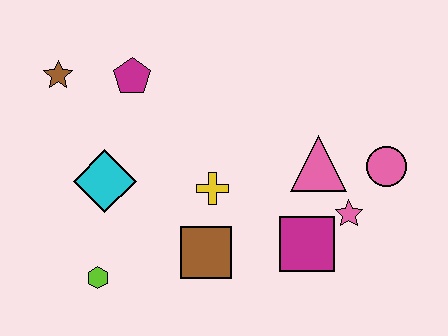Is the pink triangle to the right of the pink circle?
No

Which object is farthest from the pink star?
The brown star is farthest from the pink star.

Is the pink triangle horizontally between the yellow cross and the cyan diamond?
No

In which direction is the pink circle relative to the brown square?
The pink circle is to the right of the brown square.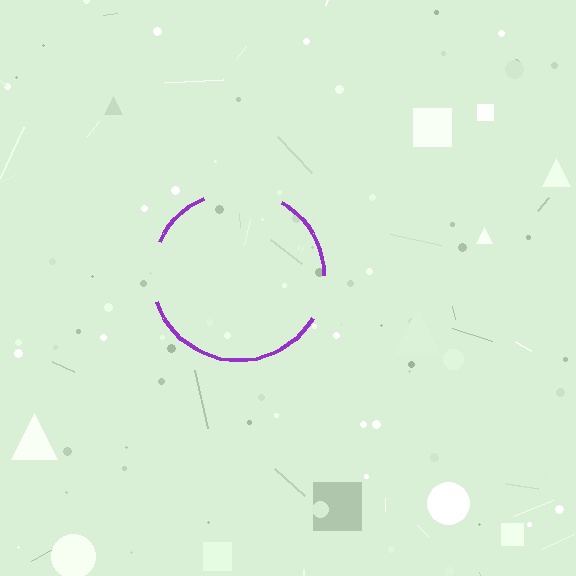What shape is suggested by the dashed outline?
The dashed outline suggests a circle.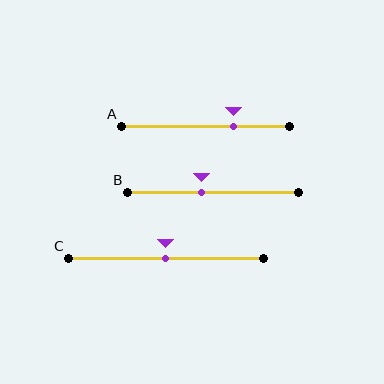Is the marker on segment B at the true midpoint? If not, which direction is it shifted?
No, the marker on segment B is shifted to the left by about 7% of the segment length.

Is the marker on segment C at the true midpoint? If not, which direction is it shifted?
Yes, the marker on segment C is at the true midpoint.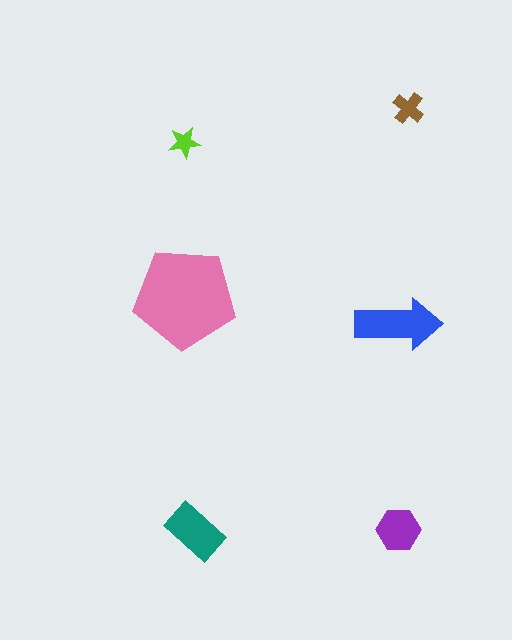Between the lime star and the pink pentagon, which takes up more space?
The pink pentagon.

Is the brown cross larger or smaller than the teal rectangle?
Smaller.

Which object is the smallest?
The lime star.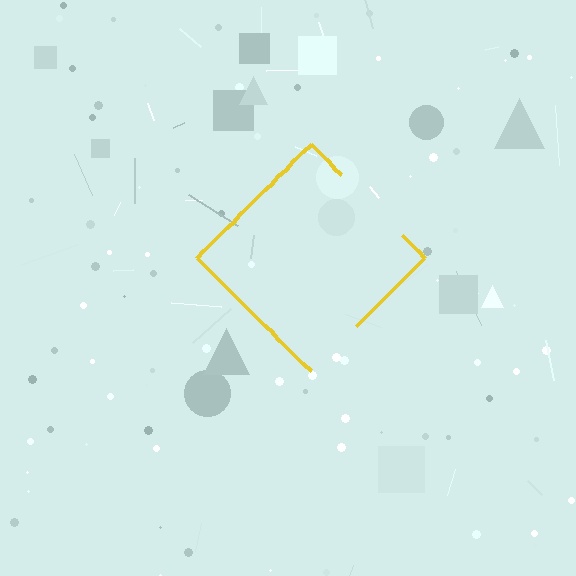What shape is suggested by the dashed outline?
The dashed outline suggests a diamond.